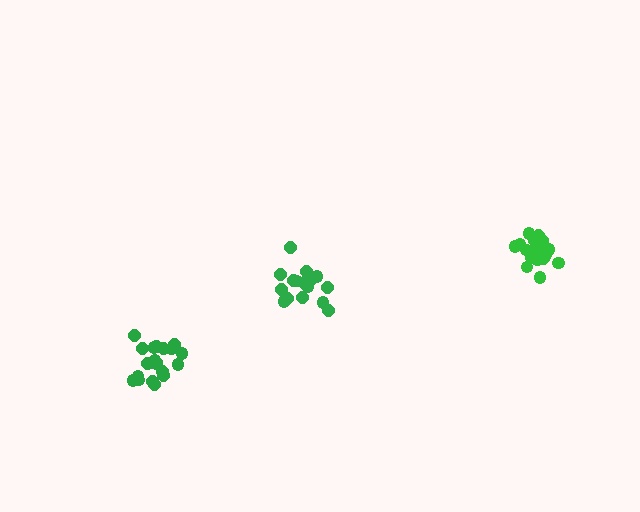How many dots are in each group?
Group 1: 18 dots, Group 2: 18 dots, Group 3: 21 dots (57 total).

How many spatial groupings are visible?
There are 3 spatial groupings.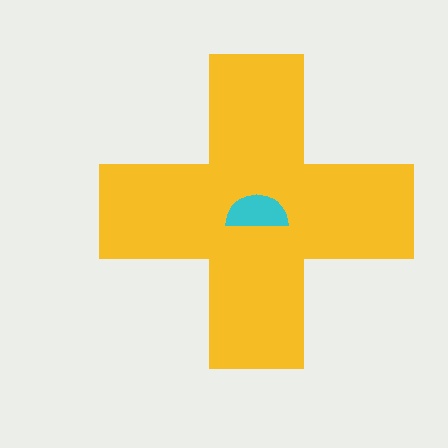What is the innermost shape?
The cyan semicircle.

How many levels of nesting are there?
2.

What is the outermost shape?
The yellow cross.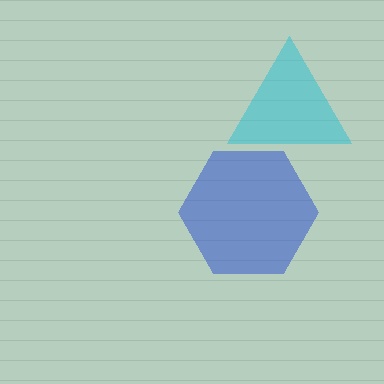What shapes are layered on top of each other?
The layered shapes are: a blue hexagon, a cyan triangle.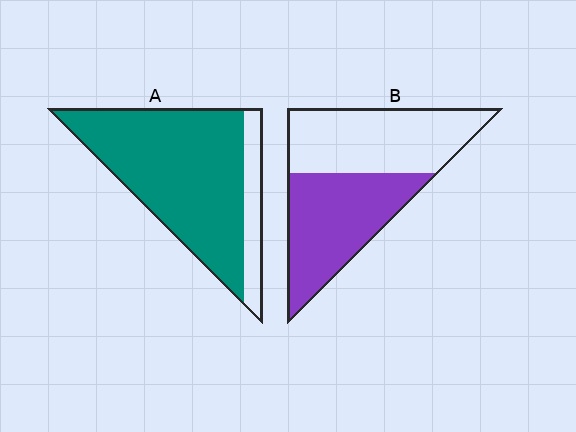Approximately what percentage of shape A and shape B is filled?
A is approximately 85% and B is approximately 50%.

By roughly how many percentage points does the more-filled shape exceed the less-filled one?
By roughly 35 percentage points (A over B).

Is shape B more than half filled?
Roughly half.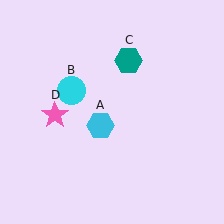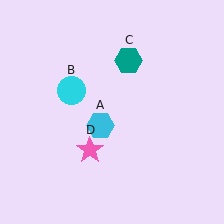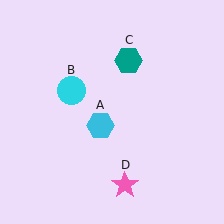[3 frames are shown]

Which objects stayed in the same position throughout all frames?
Cyan hexagon (object A) and cyan circle (object B) and teal hexagon (object C) remained stationary.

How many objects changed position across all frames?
1 object changed position: pink star (object D).